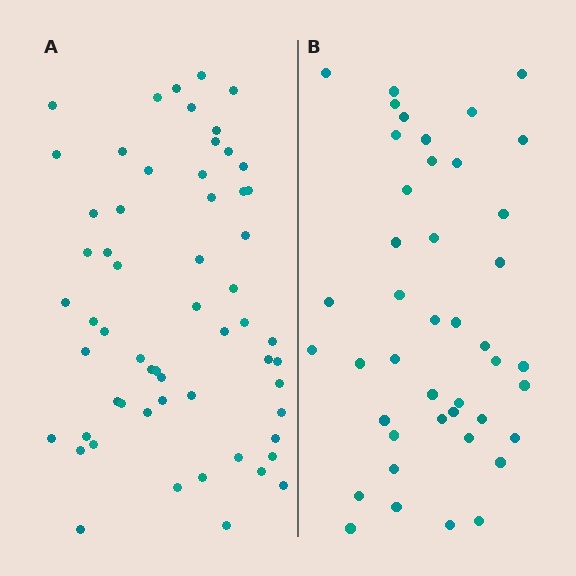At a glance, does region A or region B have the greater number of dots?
Region A (the left region) has more dots.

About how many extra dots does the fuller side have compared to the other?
Region A has approximately 15 more dots than region B.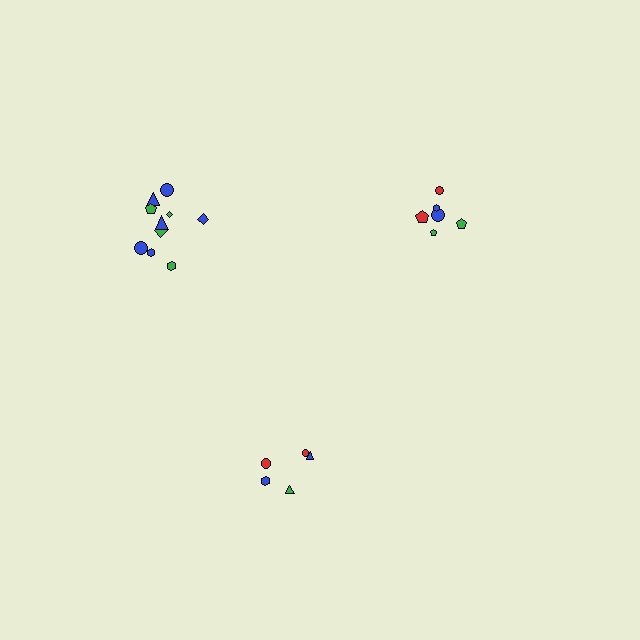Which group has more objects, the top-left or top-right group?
The top-left group.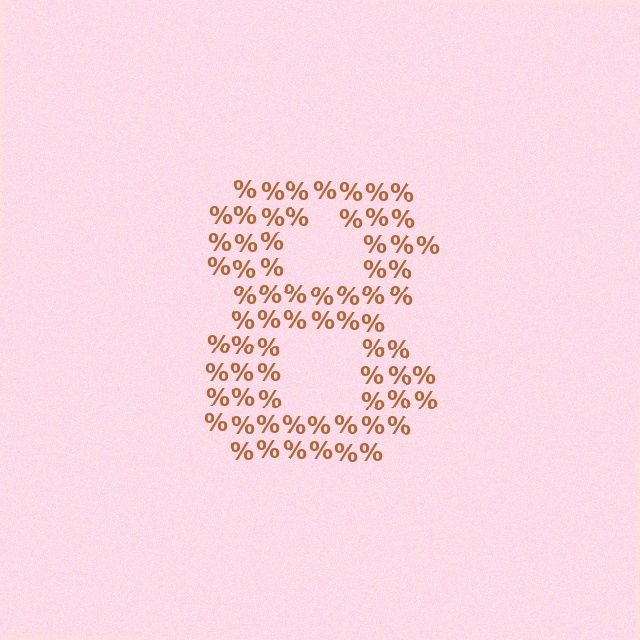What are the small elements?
The small elements are percent signs.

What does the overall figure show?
The overall figure shows the digit 8.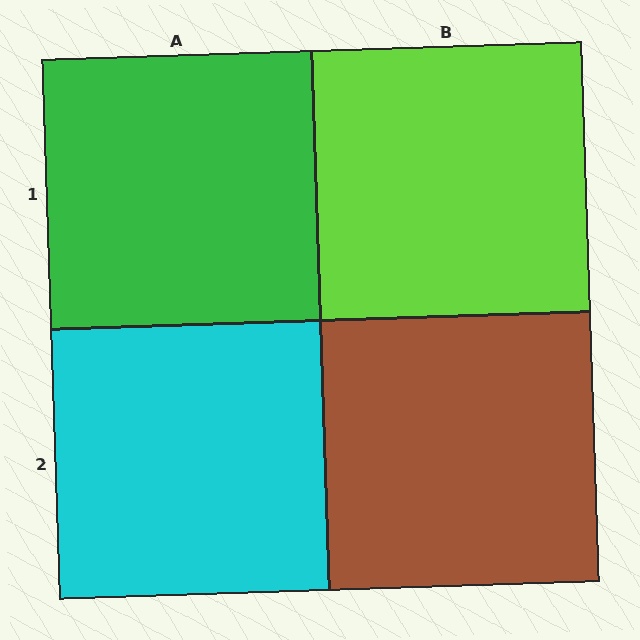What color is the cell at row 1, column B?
Lime.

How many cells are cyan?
1 cell is cyan.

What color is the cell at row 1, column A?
Green.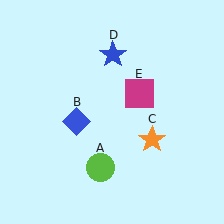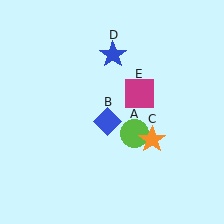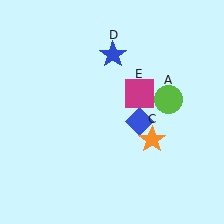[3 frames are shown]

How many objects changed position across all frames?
2 objects changed position: lime circle (object A), blue diamond (object B).